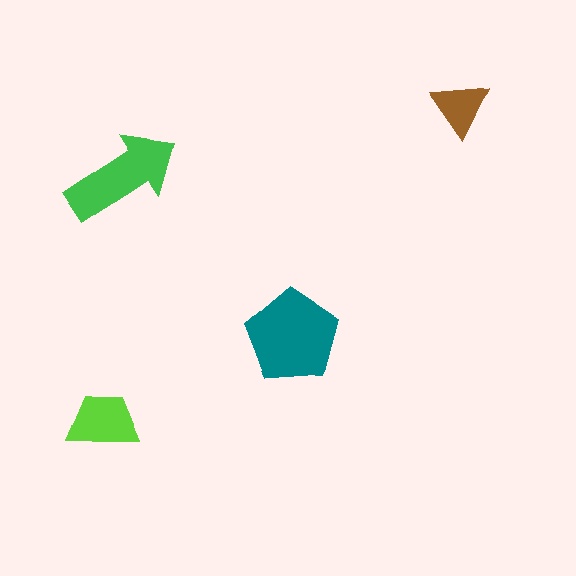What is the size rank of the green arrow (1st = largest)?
2nd.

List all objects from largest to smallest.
The teal pentagon, the green arrow, the lime trapezoid, the brown triangle.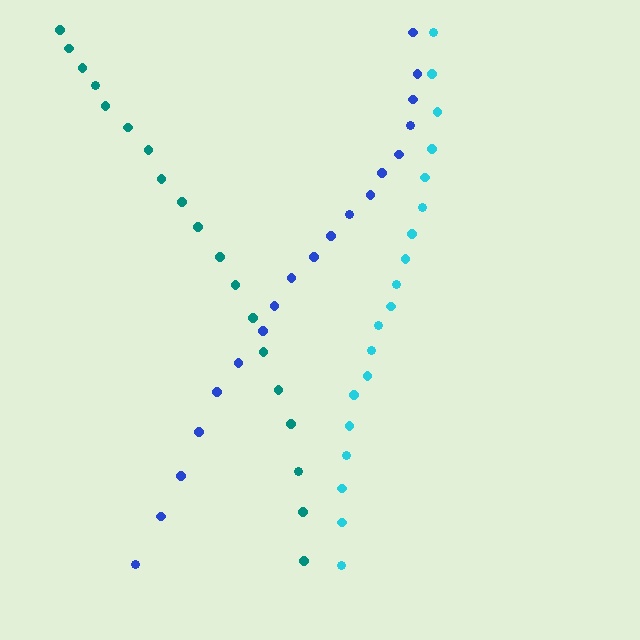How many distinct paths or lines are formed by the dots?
There are 3 distinct paths.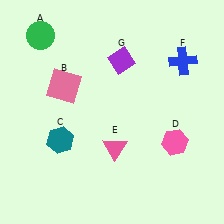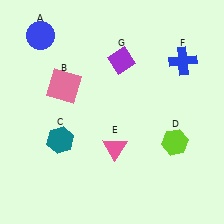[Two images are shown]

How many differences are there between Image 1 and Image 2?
There are 2 differences between the two images.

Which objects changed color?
A changed from green to blue. D changed from pink to lime.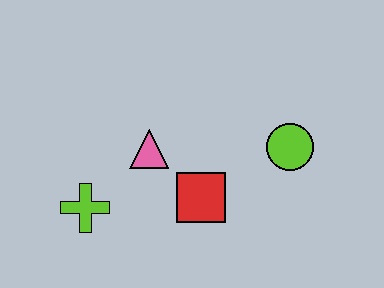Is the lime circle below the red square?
No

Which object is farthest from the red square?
The lime cross is farthest from the red square.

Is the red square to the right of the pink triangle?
Yes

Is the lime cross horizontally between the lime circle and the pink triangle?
No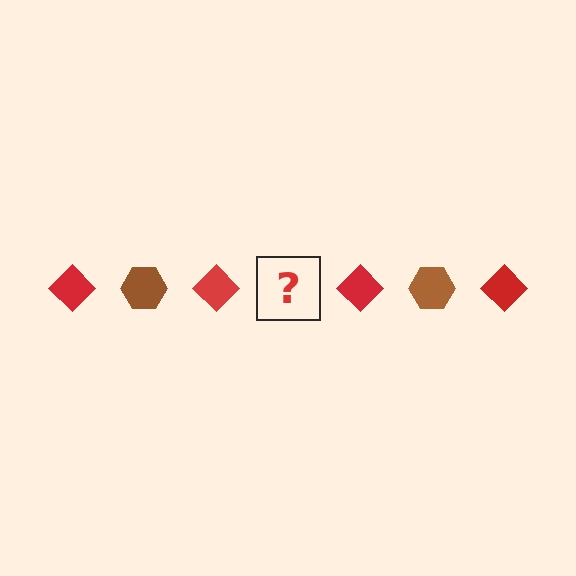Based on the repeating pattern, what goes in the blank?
The blank should be a brown hexagon.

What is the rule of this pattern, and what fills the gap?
The rule is that the pattern alternates between red diamond and brown hexagon. The gap should be filled with a brown hexagon.